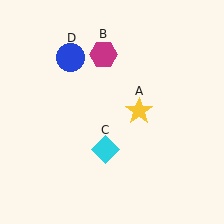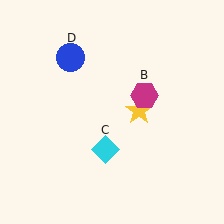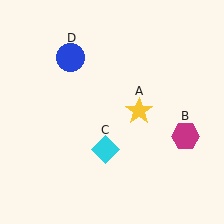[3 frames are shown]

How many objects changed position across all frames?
1 object changed position: magenta hexagon (object B).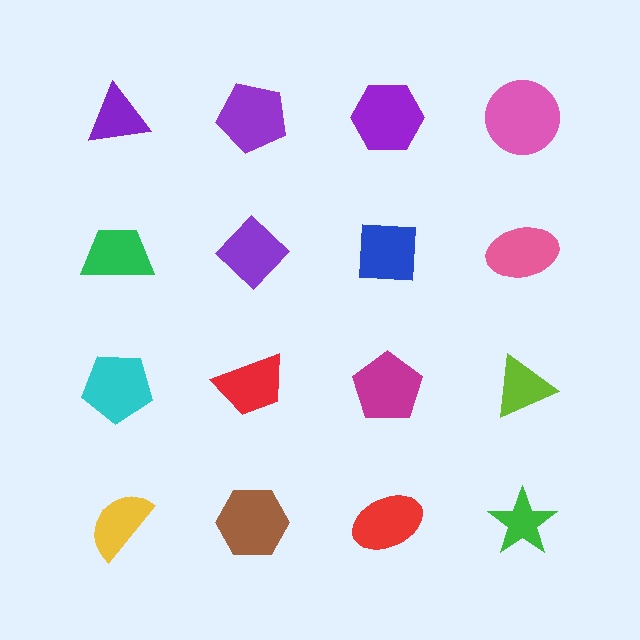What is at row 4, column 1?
A yellow semicircle.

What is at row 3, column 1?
A cyan pentagon.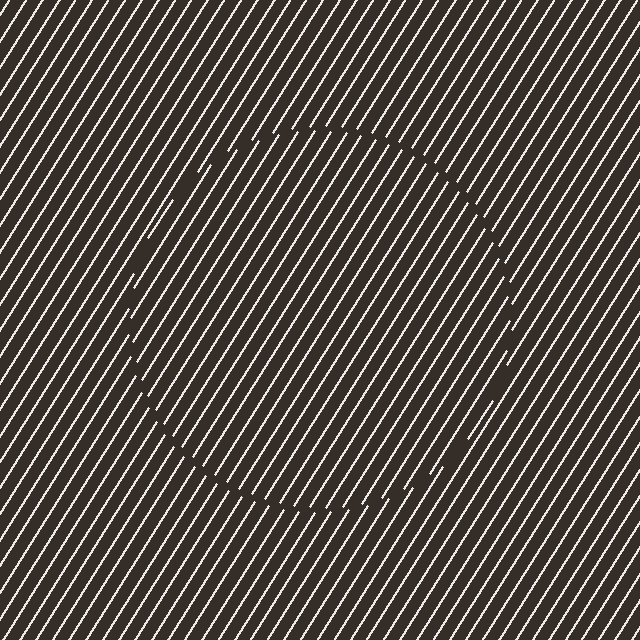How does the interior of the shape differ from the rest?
The interior of the shape contains the same grating, shifted by half a period — the contour is defined by the phase discontinuity where line-ends from the inner and outer gratings abut.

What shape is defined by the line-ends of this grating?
An illusory circle. The interior of the shape contains the same grating, shifted by half a period — the contour is defined by the phase discontinuity where line-ends from the inner and outer gratings abut.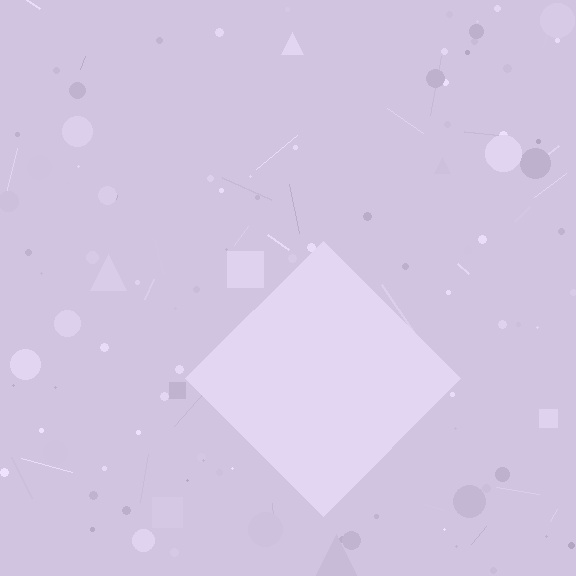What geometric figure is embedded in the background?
A diamond is embedded in the background.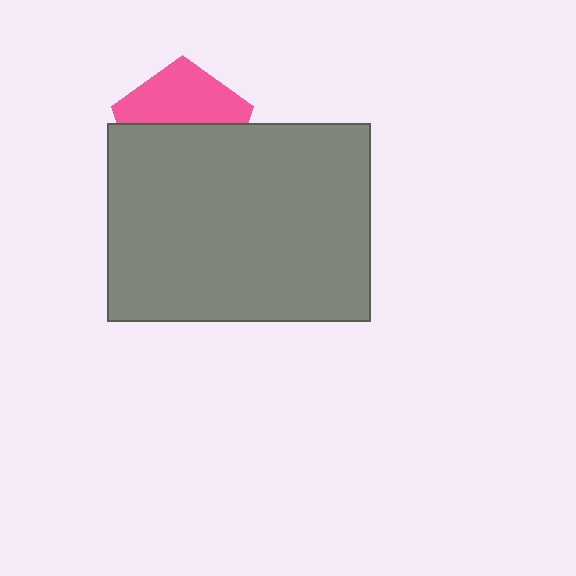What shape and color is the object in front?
The object in front is a gray rectangle.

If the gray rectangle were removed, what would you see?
You would see the complete pink pentagon.